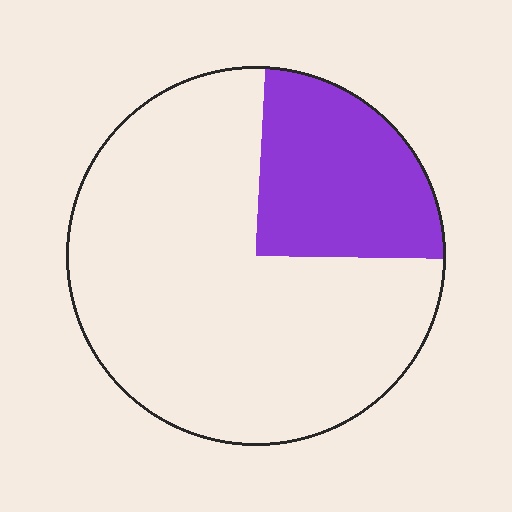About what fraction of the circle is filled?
About one quarter (1/4).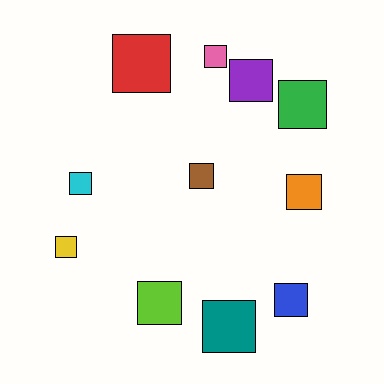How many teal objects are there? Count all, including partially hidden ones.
There is 1 teal object.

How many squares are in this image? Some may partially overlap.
There are 11 squares.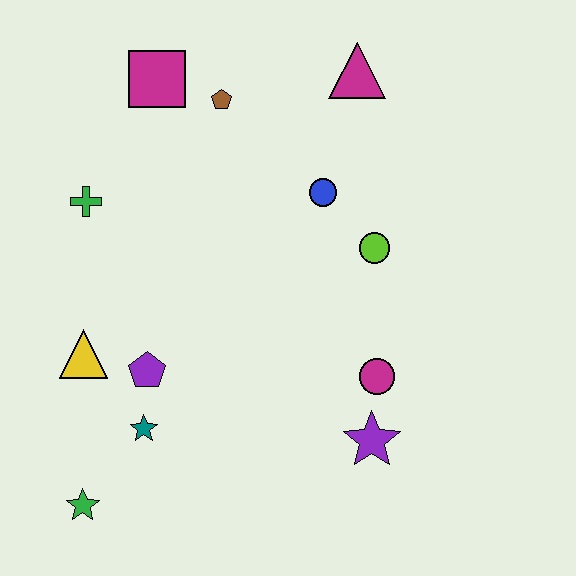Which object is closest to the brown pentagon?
The magenta square is closest to the brown pentagon.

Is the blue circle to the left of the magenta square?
No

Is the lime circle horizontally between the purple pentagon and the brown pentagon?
No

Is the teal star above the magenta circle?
No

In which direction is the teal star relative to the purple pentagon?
The teal star is below the purple pentagon.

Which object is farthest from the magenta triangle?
The green star is farthest from the magenta triangle.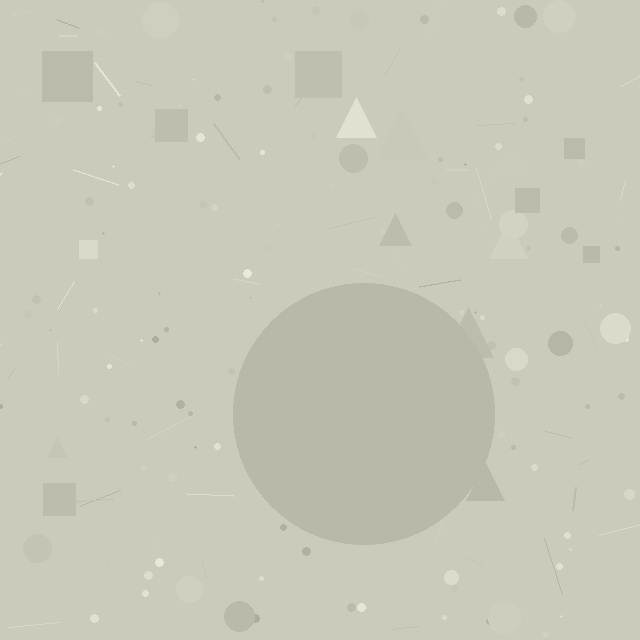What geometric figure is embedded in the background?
A circle is embedded in the background.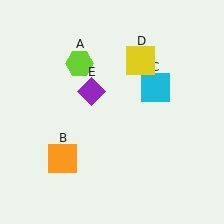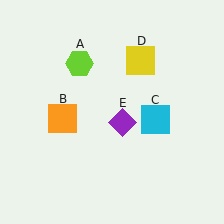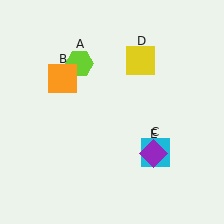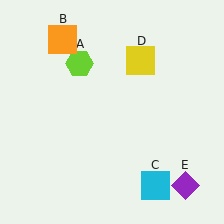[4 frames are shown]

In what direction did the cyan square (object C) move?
The cyan square (object C) moved down.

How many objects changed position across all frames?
3 objects changed position: orange square (object B), cyan square (object C), purple diamond (object E).